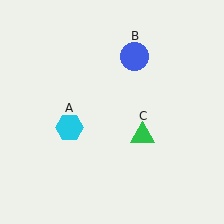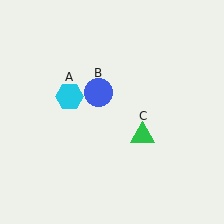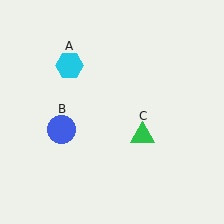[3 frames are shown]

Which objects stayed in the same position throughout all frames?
Green triangle (object C) remained stationary.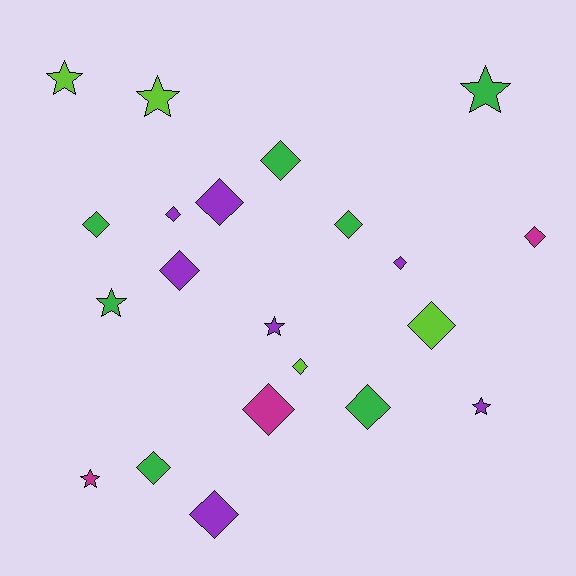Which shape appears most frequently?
Diamond, with 14 objects.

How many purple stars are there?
There are 2 purple stars.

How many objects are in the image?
There are 21 objects.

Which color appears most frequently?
Purple, with 7 objects.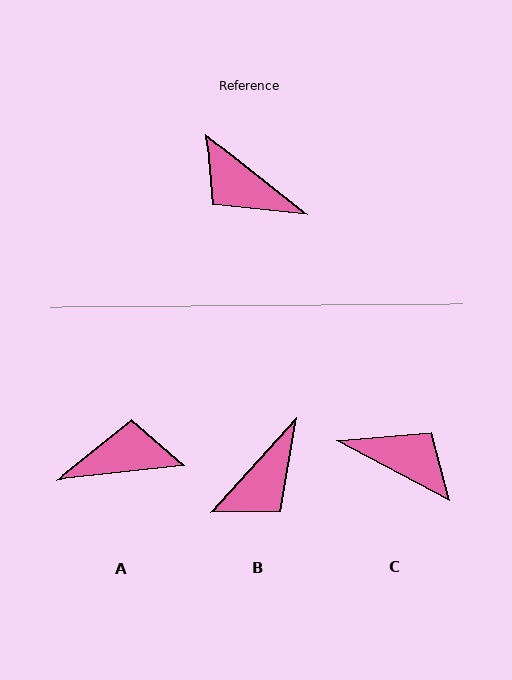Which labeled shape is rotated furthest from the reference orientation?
C, about 170 degrees away.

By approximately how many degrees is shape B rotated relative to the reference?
Approximately 86 degrees counter-clockwise.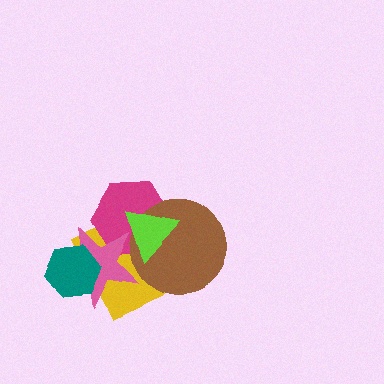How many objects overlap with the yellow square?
5 objects overlap with the yellow square.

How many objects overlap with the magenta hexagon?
4 objects overlap with the magenta hexagon.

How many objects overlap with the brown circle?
4 objects overlap with the brown circle.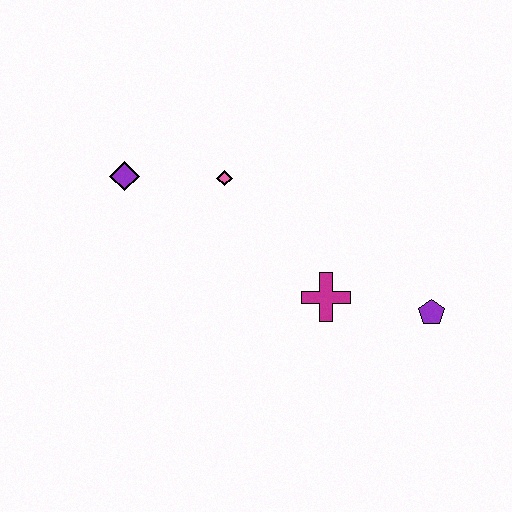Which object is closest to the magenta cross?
The purple pentagon is closest to the magenta cross.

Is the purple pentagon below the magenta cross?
Yes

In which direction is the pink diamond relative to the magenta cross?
The pink diamond is above the magenta cross.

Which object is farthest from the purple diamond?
The purple pentagon is farthest from the purple diamond.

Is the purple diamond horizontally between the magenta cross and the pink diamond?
No